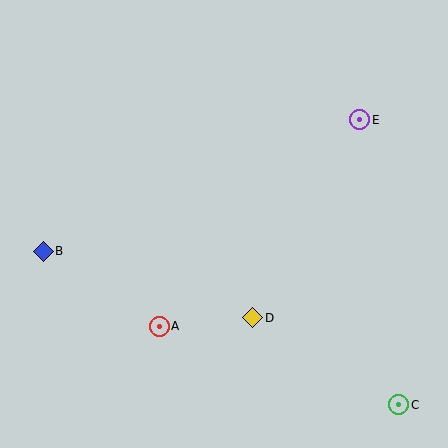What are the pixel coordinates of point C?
Point C is at (399, 405).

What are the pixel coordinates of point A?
Point A is at (159, 326).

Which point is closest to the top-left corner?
Point B is closest to the top-left corner.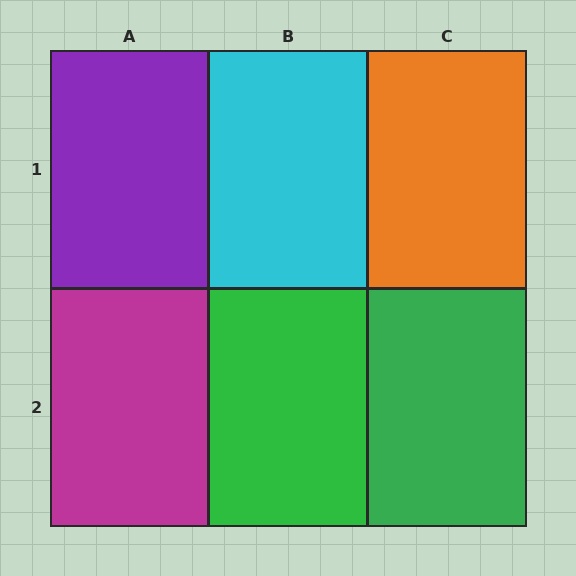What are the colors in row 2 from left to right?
Magenta, green, green.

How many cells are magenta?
1 cell is magenta.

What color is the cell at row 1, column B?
Cyan.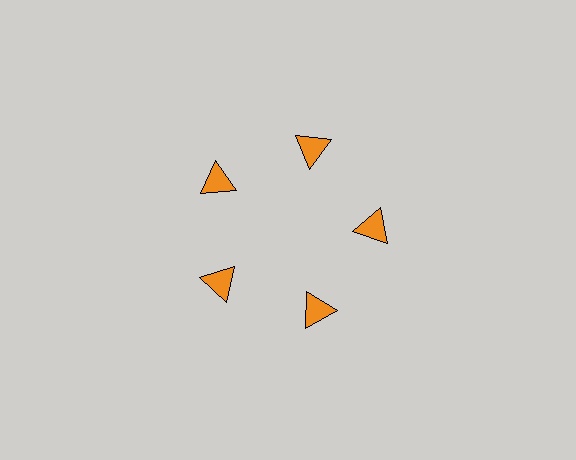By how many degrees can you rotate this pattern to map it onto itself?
The pattern maps onto itself every 72 degrees of rotation.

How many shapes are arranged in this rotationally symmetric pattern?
There are 5 shapes, arranged in 5 groups of 1.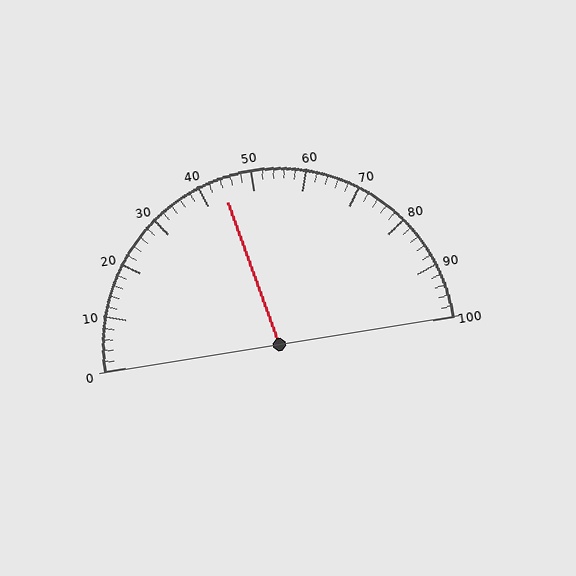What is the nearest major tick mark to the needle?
The nearest major tick mark is 40.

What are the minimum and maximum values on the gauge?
The gauge ranges from 0 to 100.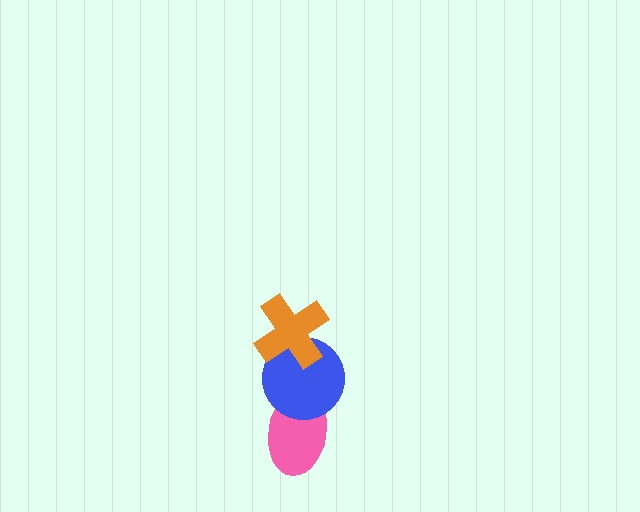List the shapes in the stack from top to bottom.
From top to bottom: the orange cross, the blue circle, the pink ellipse.